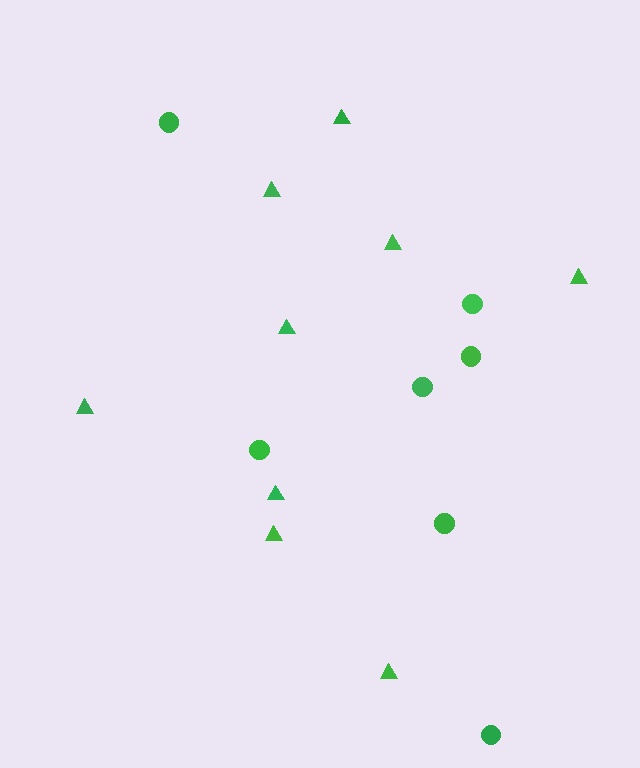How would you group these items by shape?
There are 2 groups: one group of circles (7) and one group of triangles (9).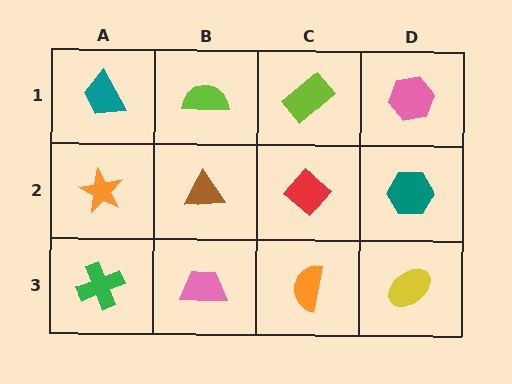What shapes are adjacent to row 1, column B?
A brown triangle (row 2, column B), a teal trapezoid (row 1, column A), a lime rectangle (row 1, column C).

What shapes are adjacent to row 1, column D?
A teal hexagon (row 2, column D), a lime rectangle (row 1, column C).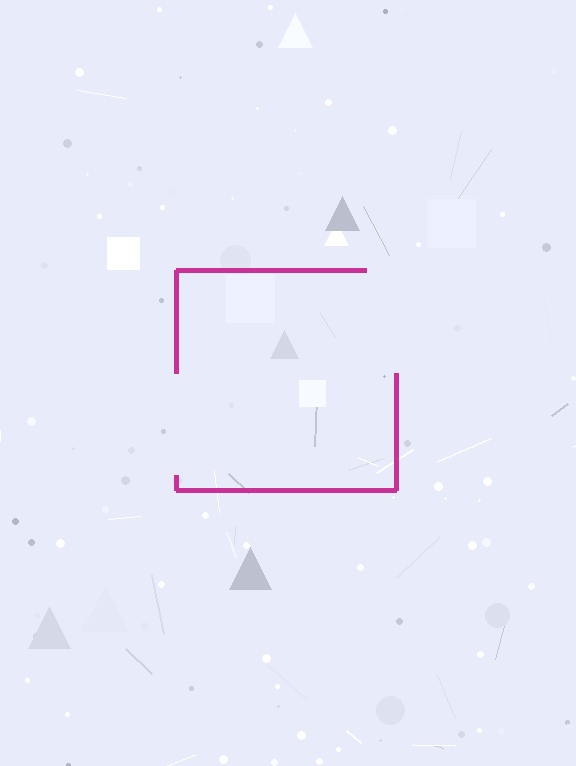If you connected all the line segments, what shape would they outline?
They would outline a square.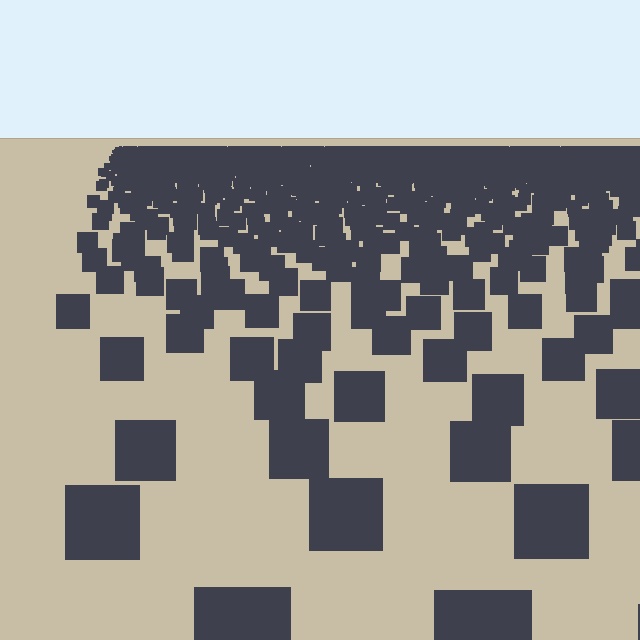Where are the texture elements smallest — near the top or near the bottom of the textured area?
Near the top.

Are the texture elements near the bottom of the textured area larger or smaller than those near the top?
Larger. Near the bottom, elements are closer to the viewer and appear at a bigger on-screen size.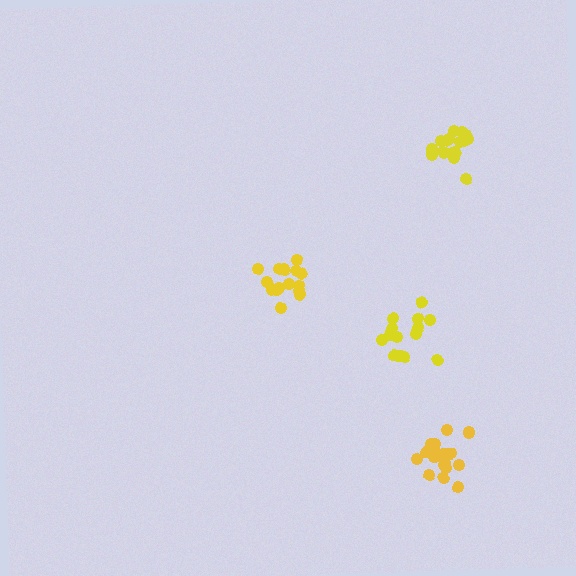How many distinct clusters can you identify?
There are 4 distinct clusters.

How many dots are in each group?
Group 1: 16 dots, Group 2: 16 dots, Group 3: 19 dots, Group 4: 15 dots (66 total).